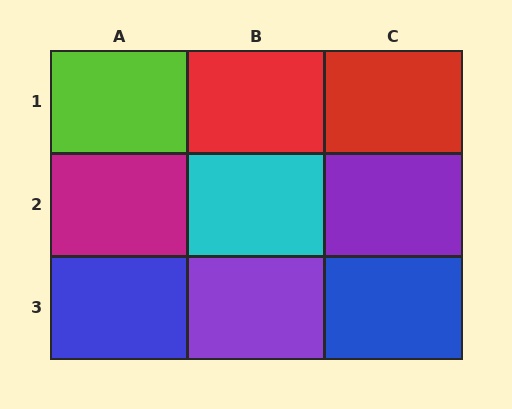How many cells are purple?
2 cells are purple.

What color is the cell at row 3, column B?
Purple.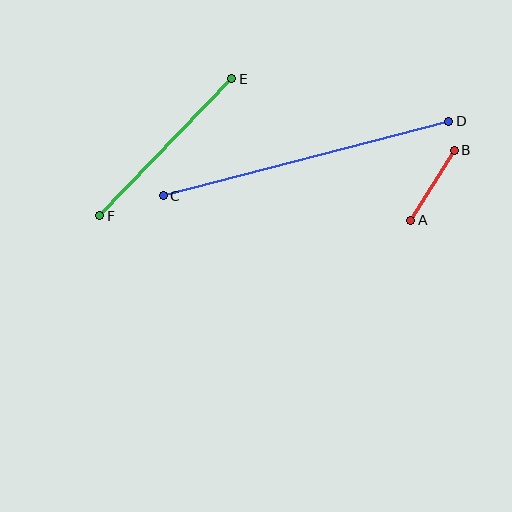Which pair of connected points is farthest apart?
Points C and D are farthest apart.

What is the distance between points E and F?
The distance is approximately 190 pixels.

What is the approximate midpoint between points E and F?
The midpoint is at approximately (166, 147) pixels.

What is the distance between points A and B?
The distance is approximately 82 pixels.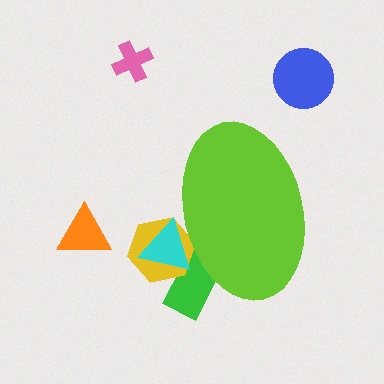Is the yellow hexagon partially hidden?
Yes, the yellow hexagon is partially hidden behind the lime ellipse.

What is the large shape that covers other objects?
A lime ellipse.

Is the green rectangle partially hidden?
Yes, the green rectangle is partially hidden behind the lime ellipse.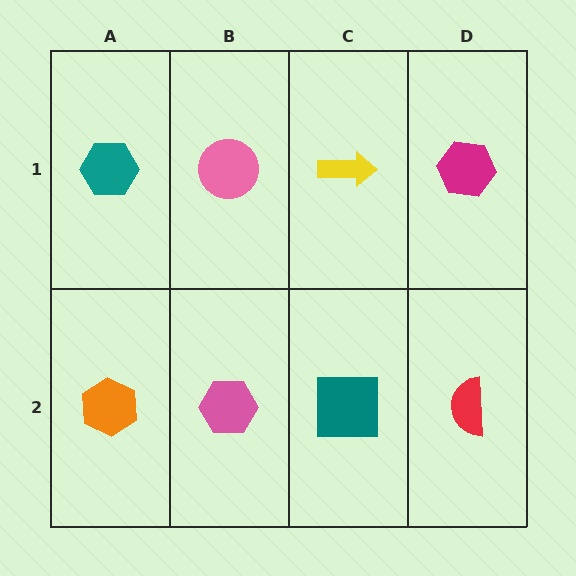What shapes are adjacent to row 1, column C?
A teal square (row 2, column C), a pink circle (row 1, column B), a magenta hexagon (row 1, column D).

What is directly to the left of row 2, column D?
A teal square.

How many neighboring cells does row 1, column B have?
3.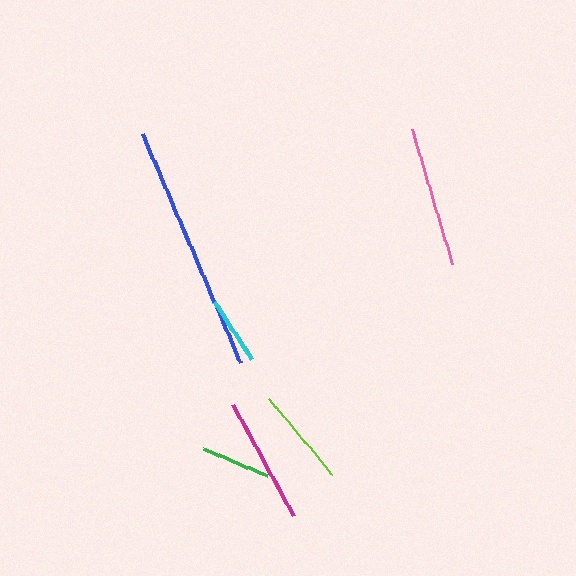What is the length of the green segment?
The green segment is approximately 69 pixels long.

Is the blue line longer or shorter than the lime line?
The blue line is longer than the lime line.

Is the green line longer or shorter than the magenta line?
The magenta line is longer than the green line.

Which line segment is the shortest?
The green line is the shortest at approximately 69 pixels.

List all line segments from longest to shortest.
From longest to shortest: blue, pink, magenta, lime, cyan, green.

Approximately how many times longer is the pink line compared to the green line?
The pink line is approximately 2.1 times the length of the green line.